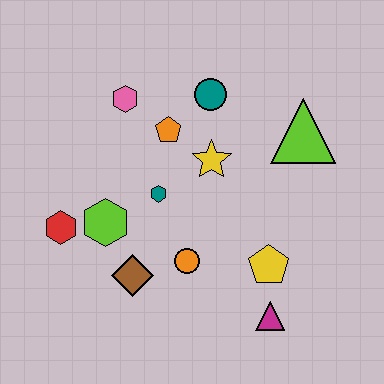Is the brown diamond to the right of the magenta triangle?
No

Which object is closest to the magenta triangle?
The yellow pentagon is closest to the magenta triangle.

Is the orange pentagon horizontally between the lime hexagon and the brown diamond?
No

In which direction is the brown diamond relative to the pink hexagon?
The brown diamond is below the pink hexagon.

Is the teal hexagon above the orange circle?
Yes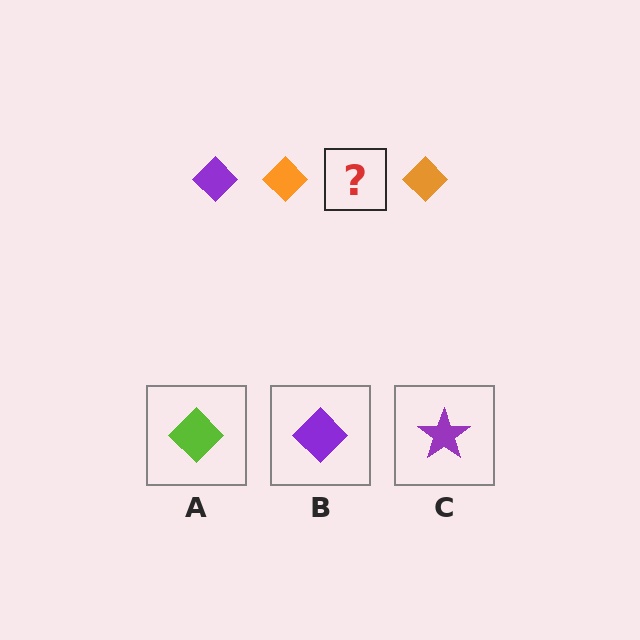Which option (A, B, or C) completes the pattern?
B.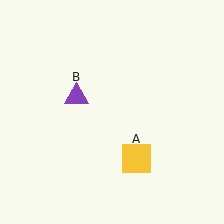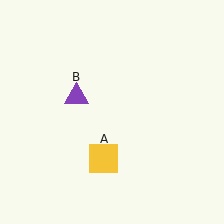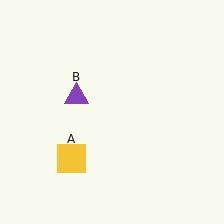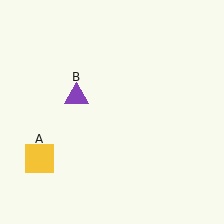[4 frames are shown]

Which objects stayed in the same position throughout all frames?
Purple triangle (object B) remained stationary.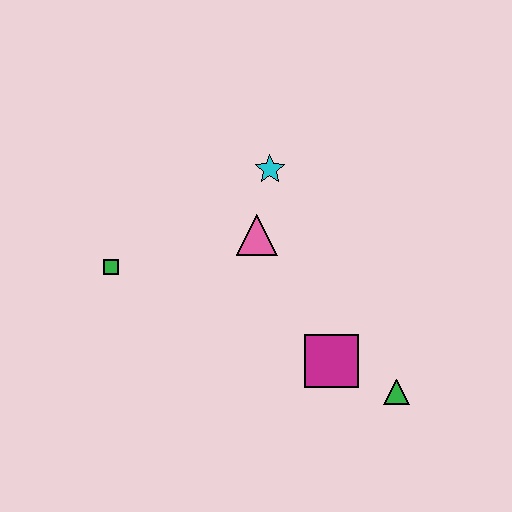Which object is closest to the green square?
The pink triangle is closest to the green square.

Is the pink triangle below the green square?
No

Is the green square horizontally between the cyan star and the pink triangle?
No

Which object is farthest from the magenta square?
The green square is farthest from the magenta square.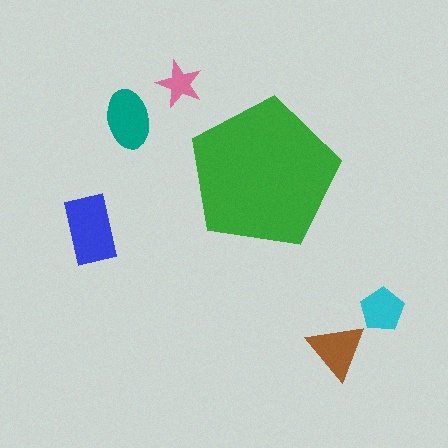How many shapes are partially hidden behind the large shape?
0 shapes are partially hidden.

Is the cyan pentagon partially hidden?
No, the cyan pentagon is fully visible.